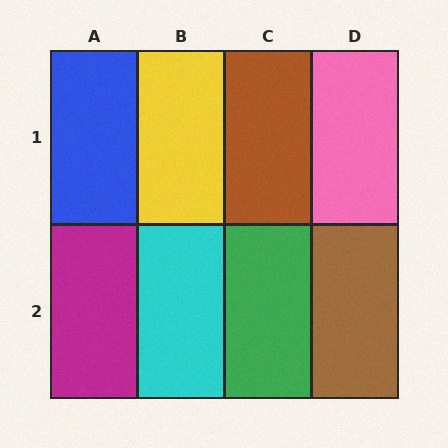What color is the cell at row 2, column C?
Green.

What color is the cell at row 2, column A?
Magenta.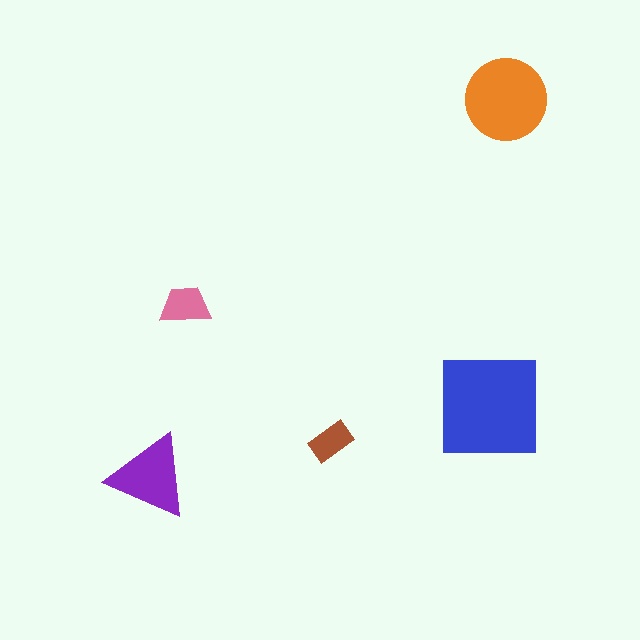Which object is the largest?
The blue square.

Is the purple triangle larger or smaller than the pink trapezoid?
Larger.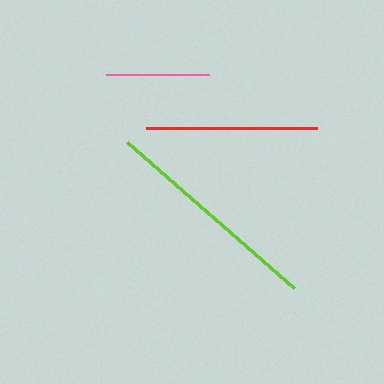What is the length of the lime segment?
The lime segment is approximately 222 pixels long.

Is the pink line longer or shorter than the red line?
The red line is longer than the pink line.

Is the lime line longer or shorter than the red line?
The lime line is longer than the red line.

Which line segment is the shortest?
The pink line is the shortest at approximately 103 pixels.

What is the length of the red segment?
The red segment is approximately 171 pixels long.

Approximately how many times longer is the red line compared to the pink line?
The red line is approximately 1.7 times the length of the pink line.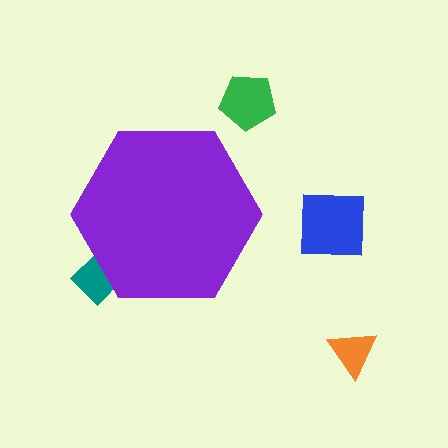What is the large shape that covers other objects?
A purple hexagon.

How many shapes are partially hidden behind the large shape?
1 shape is partially hidden.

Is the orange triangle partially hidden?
No, the orange triangle is fully visible.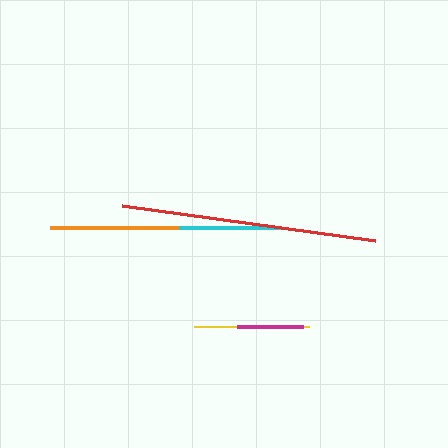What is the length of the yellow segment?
The yellow segment is approximately 115 pixels long.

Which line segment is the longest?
The red line is the longest at approximately 255 pixels.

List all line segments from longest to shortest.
From longest to shortest: red, cyan, orange, yellow, magenta.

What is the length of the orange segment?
The orange segment is approximately 128 pixels long.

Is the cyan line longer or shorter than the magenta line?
The cyan line is longer than the magenta line.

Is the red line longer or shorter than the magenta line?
The red line is longer than the magenta line.